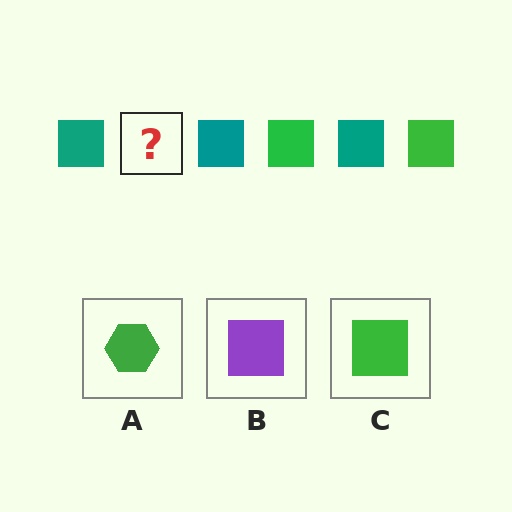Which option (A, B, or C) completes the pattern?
C.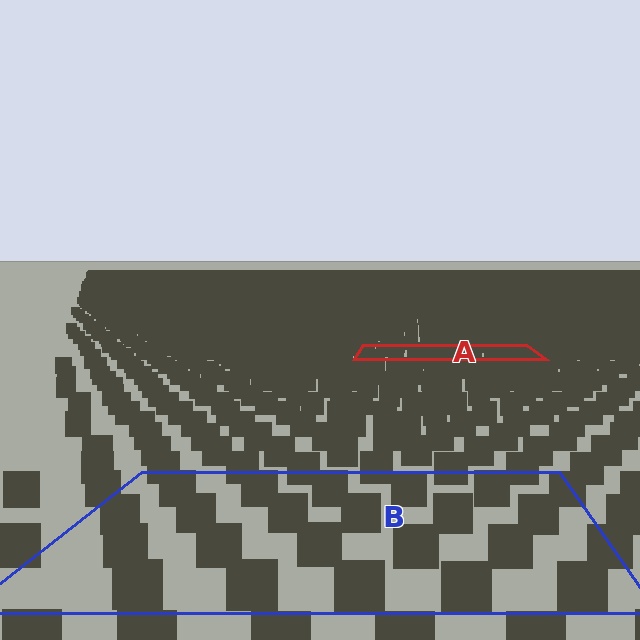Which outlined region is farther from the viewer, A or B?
Region A is farther from the viewer — the texture elements inside it appear smaller and more densely packed.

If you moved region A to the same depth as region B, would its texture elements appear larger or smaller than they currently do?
They would appear larger. At a closer depth, the same texture elements are projected at a bigger on-screen size.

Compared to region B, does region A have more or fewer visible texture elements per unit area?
Region A has more texture elements per unit area — they are packed more densely because it is farther away.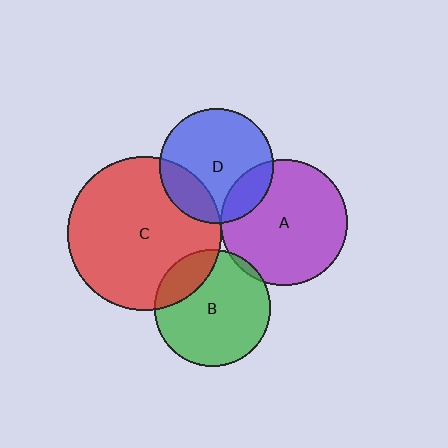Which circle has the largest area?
Circle C (red).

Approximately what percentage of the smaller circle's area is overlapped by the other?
Approximately 20%.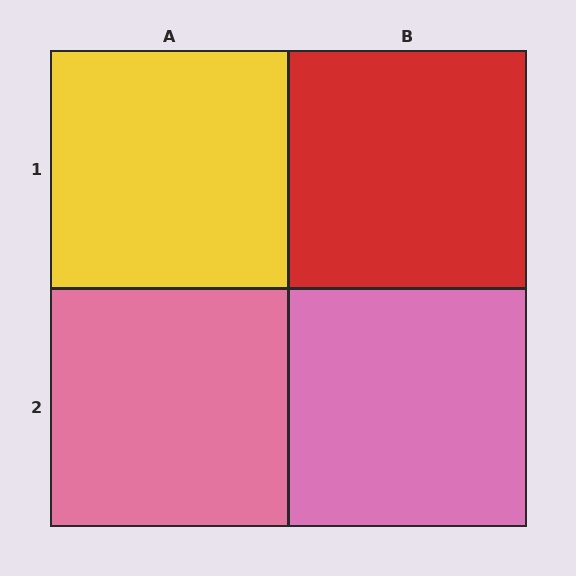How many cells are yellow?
1 cell is yellow.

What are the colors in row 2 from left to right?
Pink, pink.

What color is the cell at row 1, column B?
Red.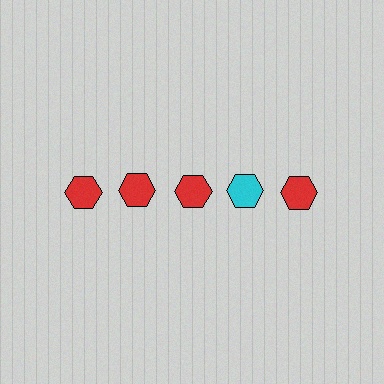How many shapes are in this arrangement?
There are 5 shapes arranged in a grid pattern.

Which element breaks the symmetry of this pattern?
The cyan hexagon in the top row, second from right column breaks the symmetry. All other shapes are red hexagons.